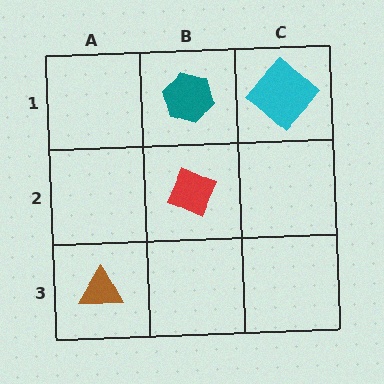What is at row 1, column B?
A teal hexagon.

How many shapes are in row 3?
1 shape.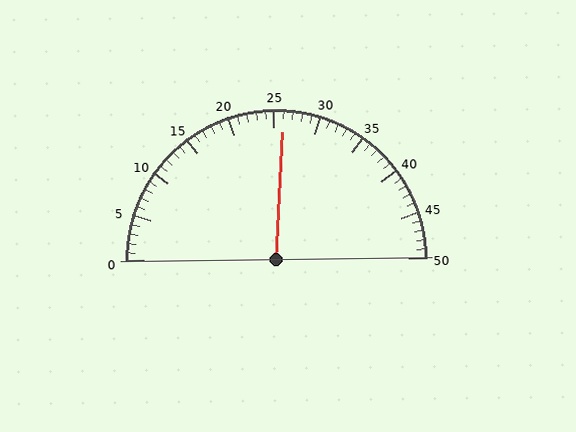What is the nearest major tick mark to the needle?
The nearest major tick mark is 25.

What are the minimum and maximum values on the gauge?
The gauge ranges from 0 to 50.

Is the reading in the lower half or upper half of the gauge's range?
The reading is in the upper half of the range (0 to 50).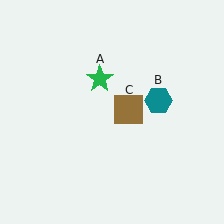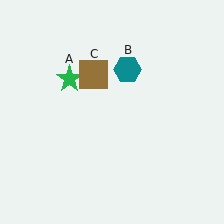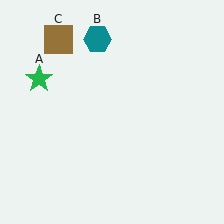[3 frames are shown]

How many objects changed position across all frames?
3 objects changed position: green star (object A), teal hexagon (object B), brown square (object C).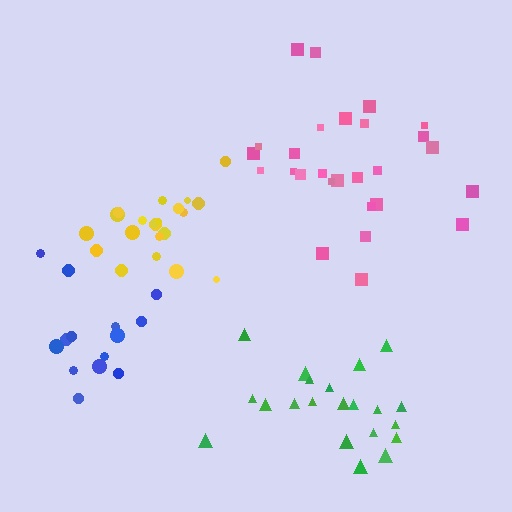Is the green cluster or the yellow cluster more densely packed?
Yellow.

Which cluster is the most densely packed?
Yellow.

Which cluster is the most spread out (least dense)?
Green.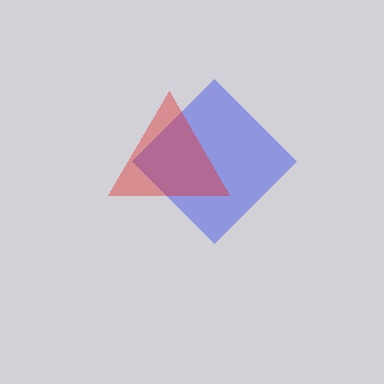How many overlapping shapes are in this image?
There are 2 overlapping shapes in the image.